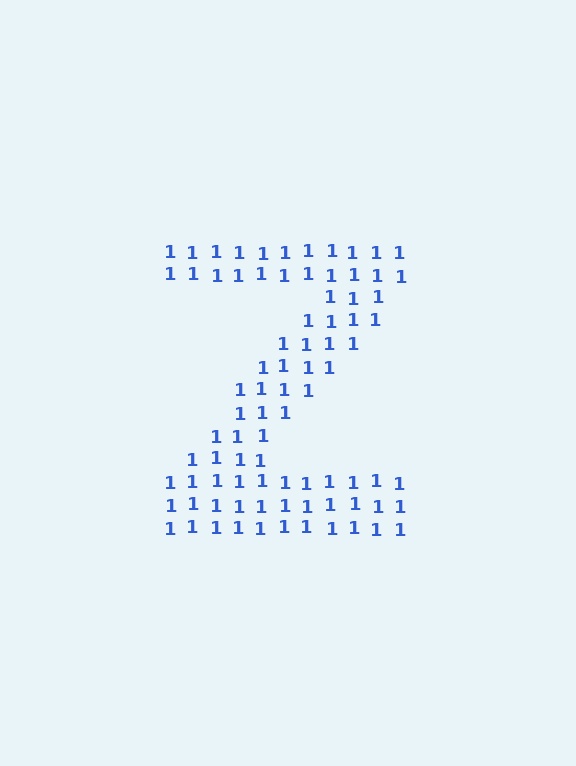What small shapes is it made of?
It is made of small digit 1's.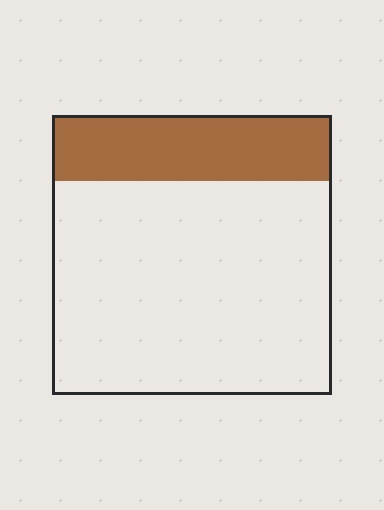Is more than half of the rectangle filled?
No.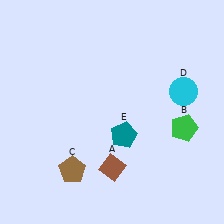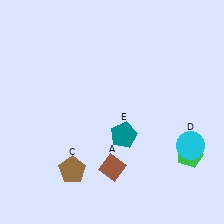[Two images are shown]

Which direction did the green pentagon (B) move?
The green pentagon (B) moved down.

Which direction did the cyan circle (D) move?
The cyan circle (D) moved down.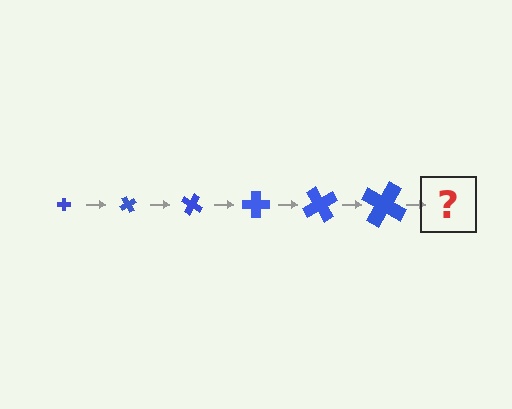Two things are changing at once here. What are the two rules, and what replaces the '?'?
The two rules are that the cross grows larger each step and it rotates 60 degrees each step. The '?' should be a cross, larger than the previous one and rotated 360 degrees from the start.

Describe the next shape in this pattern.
It should be a cross, larger than the previous one and rotated 360 degrees from the start.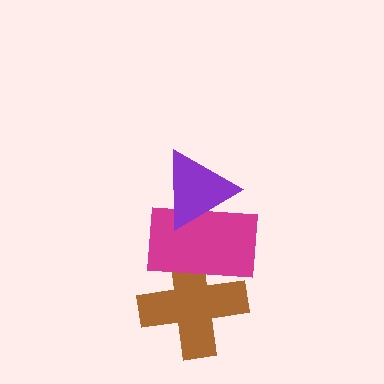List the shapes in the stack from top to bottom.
From top to bottom: the purple triangle, the magenta rectangle, the brown cross.